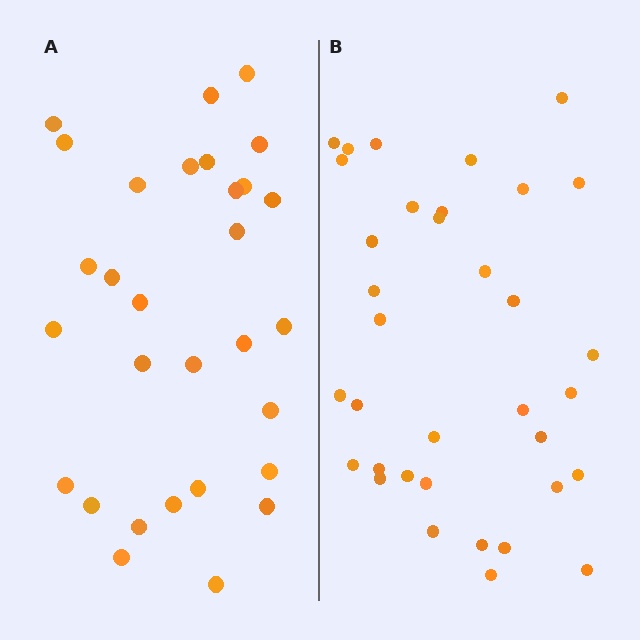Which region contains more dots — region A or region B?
Region B (the right region) has more dots.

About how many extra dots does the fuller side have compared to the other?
Region B has about 5 more dots than region A.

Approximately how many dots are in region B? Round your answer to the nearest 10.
About 40 dots. (The exact count is 35, which rounds to 40.)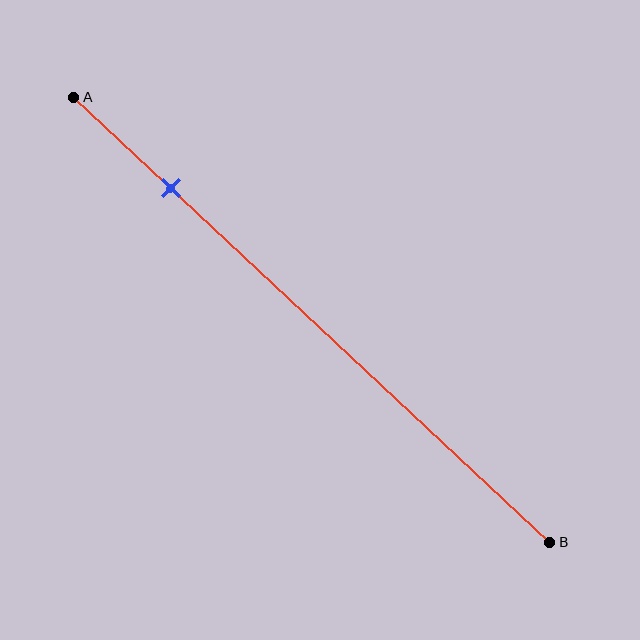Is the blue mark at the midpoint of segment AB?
No, the mark is at about 20% from A, not at the 50% midpoint.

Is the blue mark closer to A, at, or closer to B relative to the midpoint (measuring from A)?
The blue mark is closer to point A than the midpoint of segment AB.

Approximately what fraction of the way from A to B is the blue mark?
The blue mark is approximately 20% of the way from A to B.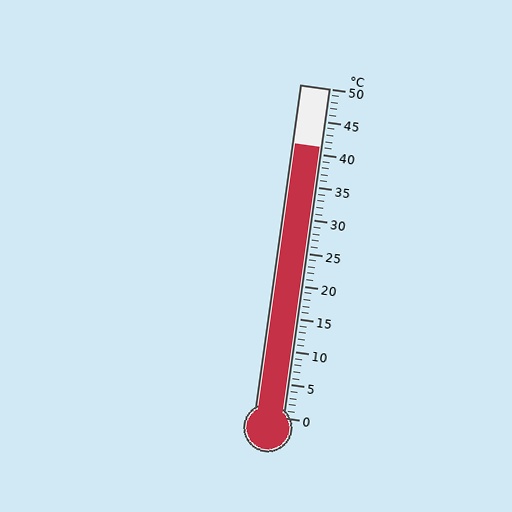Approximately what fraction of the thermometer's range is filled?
The thermometer is filled to approximately 80% of its range.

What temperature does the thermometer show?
The thermometer shows approximately 41°C.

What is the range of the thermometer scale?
The thermometer scale ranges from 0°C to 50°C.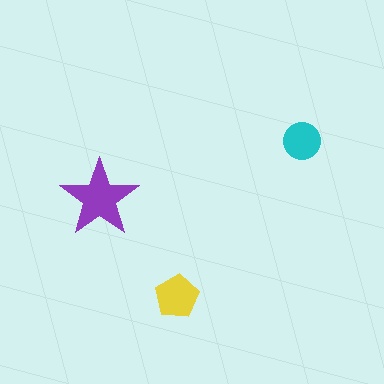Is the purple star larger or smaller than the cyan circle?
Larger.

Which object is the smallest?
The cyan circle.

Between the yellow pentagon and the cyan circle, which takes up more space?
The yellow pentagon.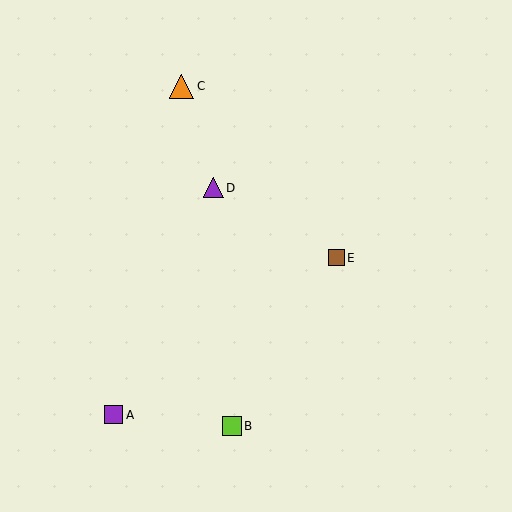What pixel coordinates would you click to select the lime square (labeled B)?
Click at (232, 426) to select the lime square B.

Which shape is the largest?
The orange triangle (labeled C) is the largest.